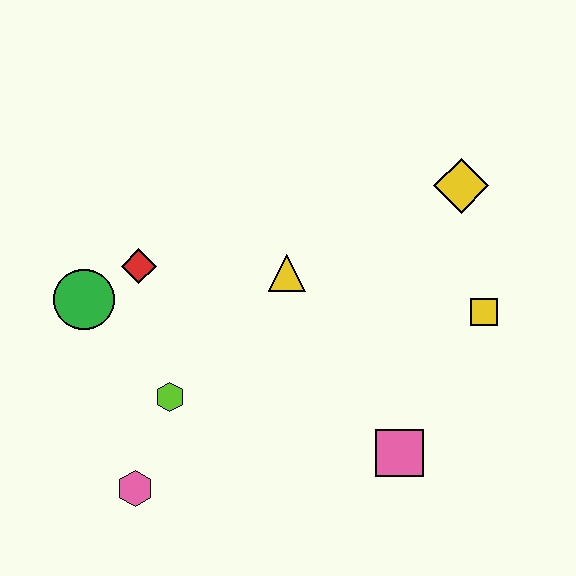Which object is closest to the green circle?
The red diamond is closest to the green circle.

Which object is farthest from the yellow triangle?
The pink hexagon is farthest from the yellow triangle.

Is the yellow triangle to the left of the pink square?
Yes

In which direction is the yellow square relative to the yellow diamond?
The yellow square is below the yellow diamond.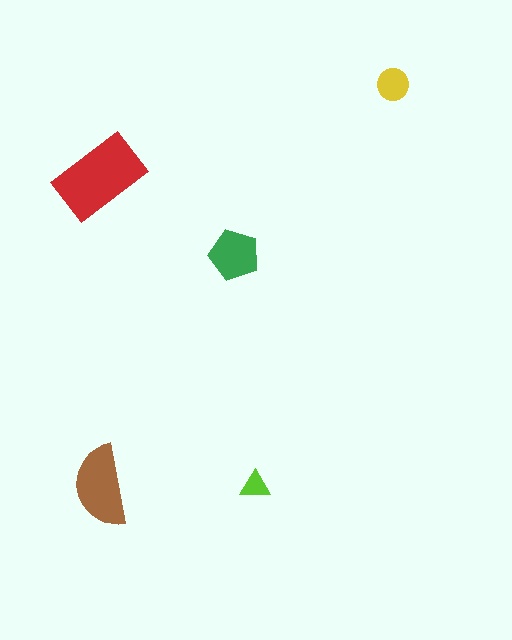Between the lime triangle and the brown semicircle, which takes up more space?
The brown semicircle.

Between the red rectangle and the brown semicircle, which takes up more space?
The red rectangle.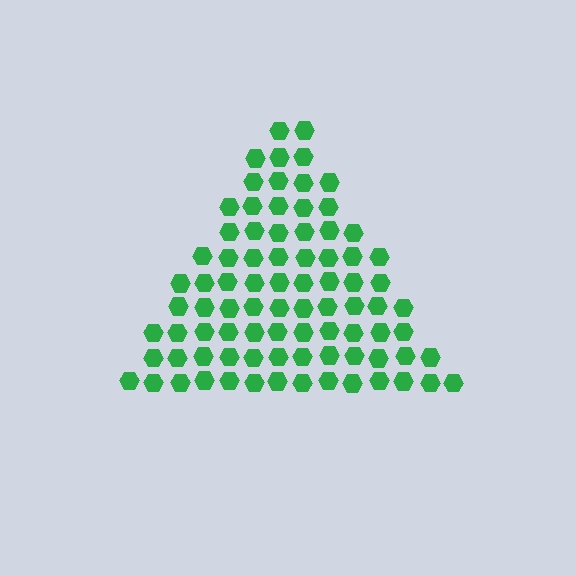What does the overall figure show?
The overall figure shows a triangle.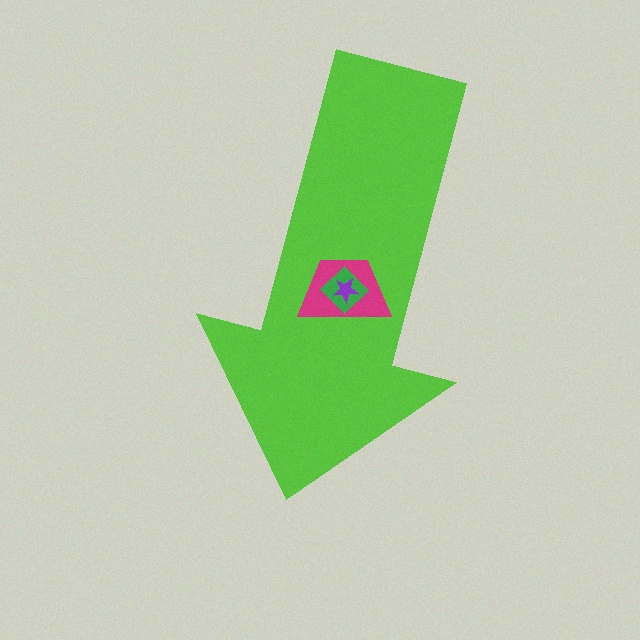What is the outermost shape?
The lime arrow.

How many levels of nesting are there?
4.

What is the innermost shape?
The purple star.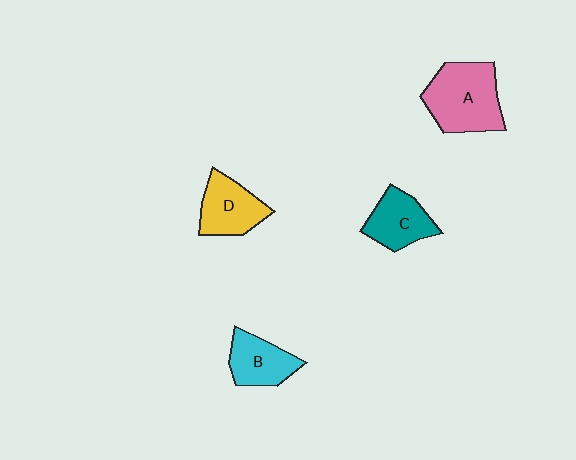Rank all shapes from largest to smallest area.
From largest to smallest: A (pink), D (yellow), C (teal), B (cyan).